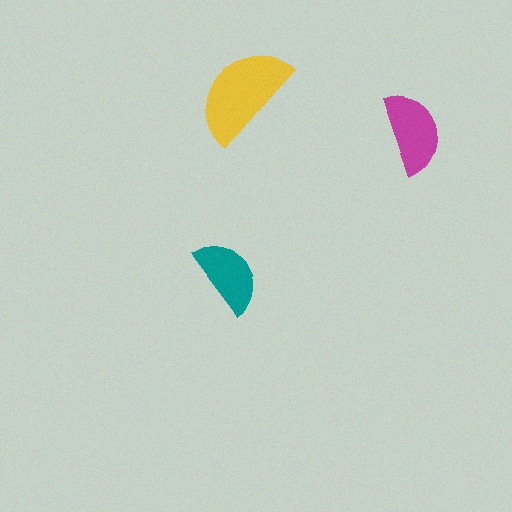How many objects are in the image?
There are 3 objects in the image.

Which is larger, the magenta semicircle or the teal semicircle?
The magenta one.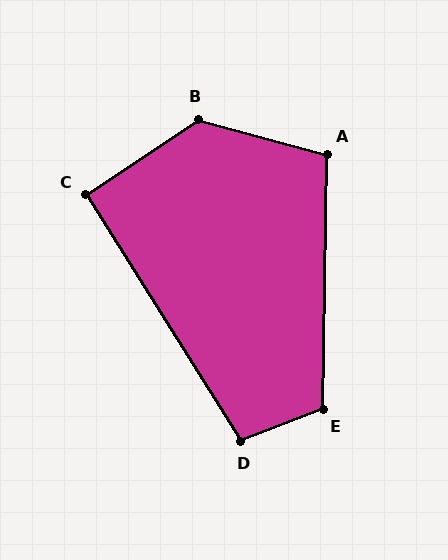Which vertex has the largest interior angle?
B, at approximately 131 degrees.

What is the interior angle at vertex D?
Approximately 100 degrees (obtuse).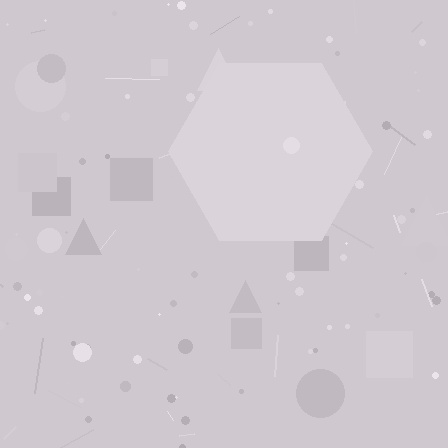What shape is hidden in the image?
A hexagon is hidden in the image.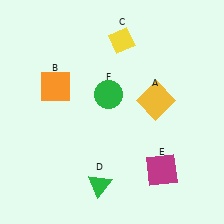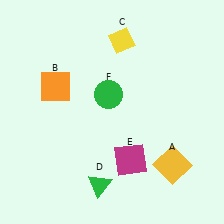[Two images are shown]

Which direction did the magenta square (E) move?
The magenta square (E) moved left.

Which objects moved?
The objects that moved are: the yellow square (A), the magenta square (E).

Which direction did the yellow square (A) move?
The yellow square (A) moved down.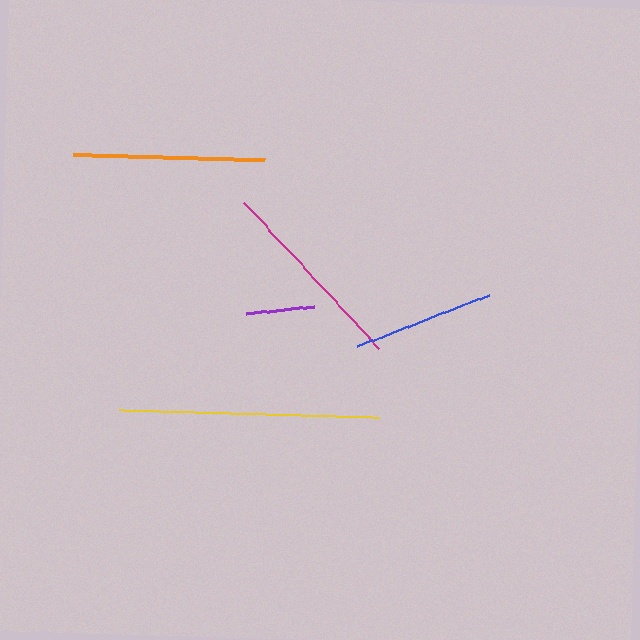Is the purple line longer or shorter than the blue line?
The blue line is longer than the purple line.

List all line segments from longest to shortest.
From longest to shortest: yellow, magenta, orange, blue, purple.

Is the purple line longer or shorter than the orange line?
The orange line is longer than the purple line.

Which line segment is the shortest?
The purple line is the shortest at approximately 69 pixels.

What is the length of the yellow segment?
The yellow segment is approximately 260 pixels long.